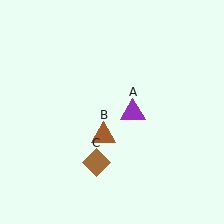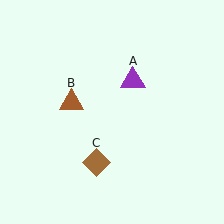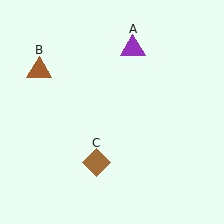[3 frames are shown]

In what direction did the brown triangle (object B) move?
The brown triangle (object B) moved up and to the left.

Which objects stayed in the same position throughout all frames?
Brown diamond (object C) remained stationary.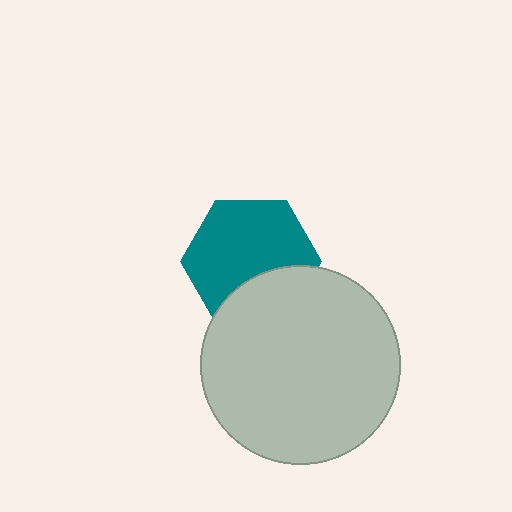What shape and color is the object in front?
The object in front is a light gray circle.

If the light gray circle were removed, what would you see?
You would see the complete teal hexagon.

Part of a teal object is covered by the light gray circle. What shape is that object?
It is a hexagon.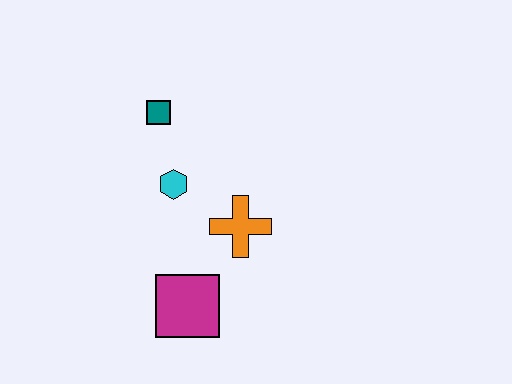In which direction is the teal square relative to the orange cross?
The teal square is above the orange cross.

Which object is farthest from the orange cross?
The teal square is farthest from the orange cross.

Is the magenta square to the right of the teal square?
Yes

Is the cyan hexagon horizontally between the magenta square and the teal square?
Yes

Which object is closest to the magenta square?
The orange cross is closest to the magenta square.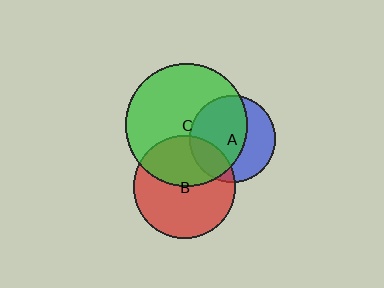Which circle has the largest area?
Circle C (green).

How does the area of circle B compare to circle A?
Approximately 1.4 times.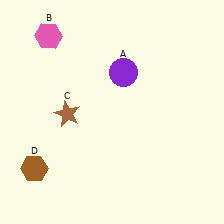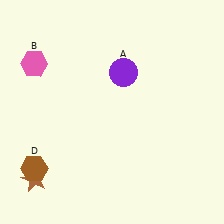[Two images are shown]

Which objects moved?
The objects that moved are: the pink hexagon (B), the brown star (C).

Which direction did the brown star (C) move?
The brown star (C) moved down.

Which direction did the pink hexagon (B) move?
The pink hexagon (B) moved down.